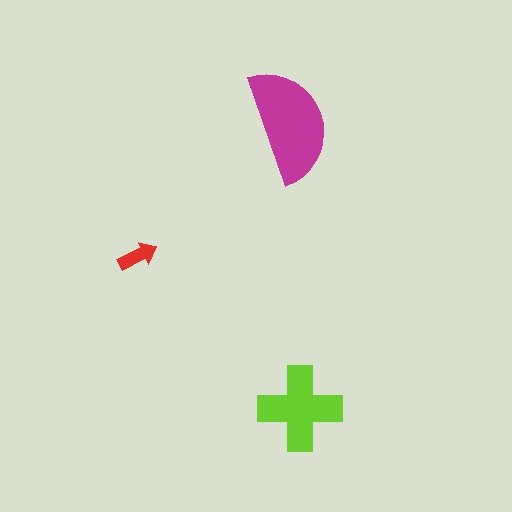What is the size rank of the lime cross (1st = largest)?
2nd.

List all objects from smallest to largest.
The red arrow, the lime cross, the magenta semicircle.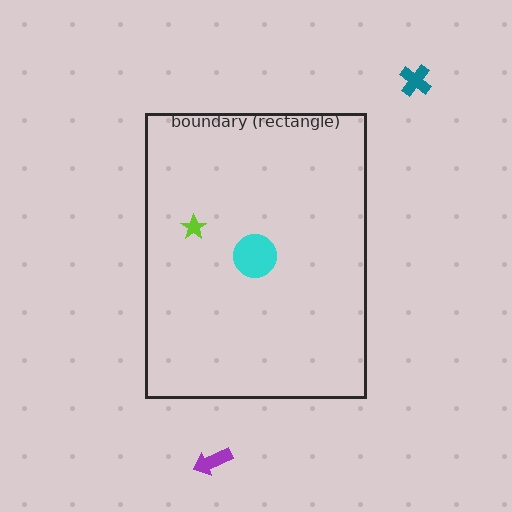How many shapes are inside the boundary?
2 inside, 2 outside.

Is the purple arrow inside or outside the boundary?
Outside.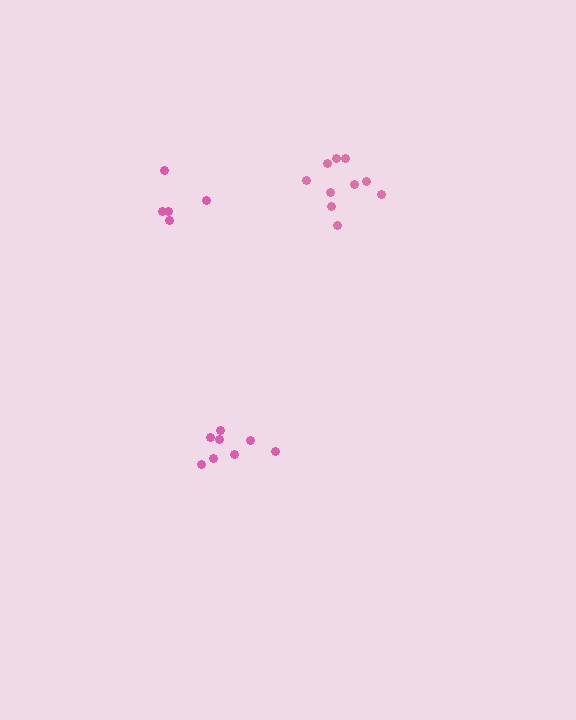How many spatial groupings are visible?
There are 3 spatial groupings.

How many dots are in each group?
Group 1: 8 dots, Group 2: 10 dots, Group 3: 5 dots (23 total).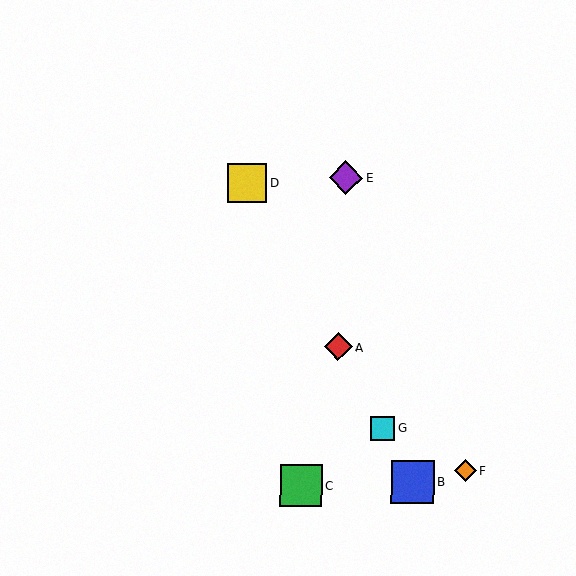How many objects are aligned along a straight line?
4 objects (A, B, D, G) are aligned along a straight line.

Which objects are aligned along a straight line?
Objects A, B, D, G are aligned along a straight line.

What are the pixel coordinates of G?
Object G is at (383, 428).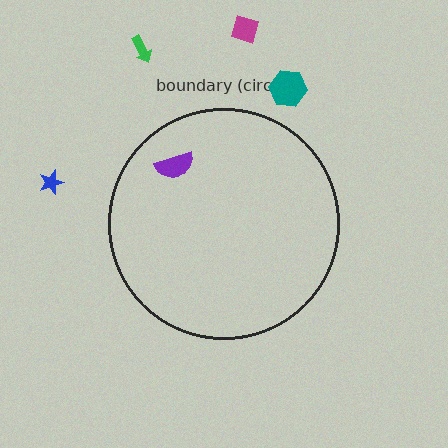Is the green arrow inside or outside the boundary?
Outside.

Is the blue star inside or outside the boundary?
Outside.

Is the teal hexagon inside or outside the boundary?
Outside.